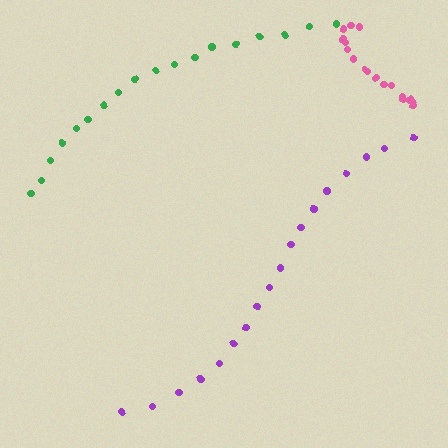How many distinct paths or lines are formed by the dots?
There are 3 distinct paths.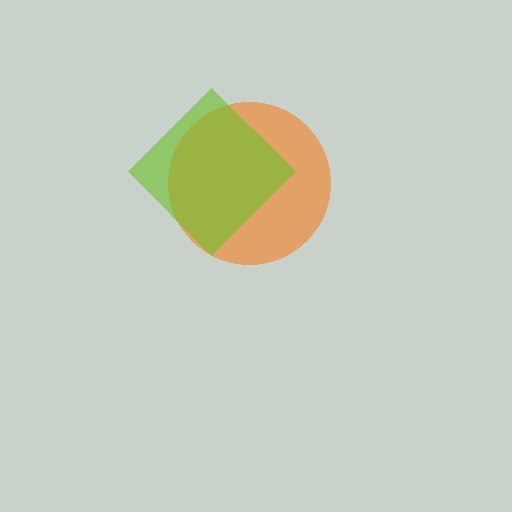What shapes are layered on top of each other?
The layered shapes are: an orange circle, a lime diamond.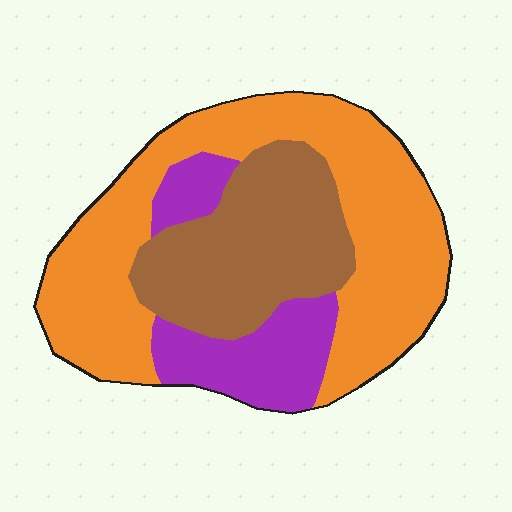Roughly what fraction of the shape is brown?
Brown covers roughly 30% of the shape.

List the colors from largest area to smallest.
From largest to smallest: orange, brown, purple.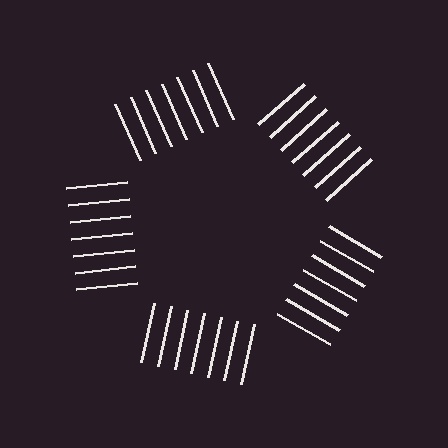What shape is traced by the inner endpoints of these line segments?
An illusory pentagon — the line segments terminate on its edges but no continuous stroke is drawn.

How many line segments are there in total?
35 — 7 along each of the 5 edges.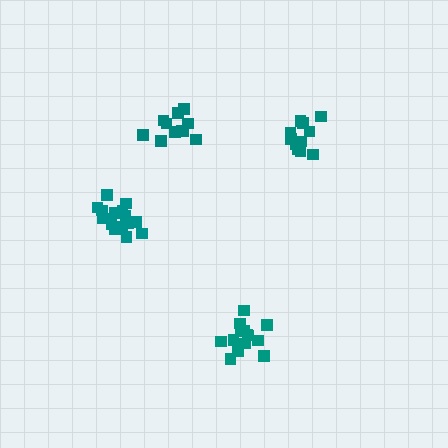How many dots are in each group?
Group 1: 11 dots, Group 2: 14 dots, Group 3: 16 dots, Group 4: 11 dots (52 total).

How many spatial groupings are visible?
There are 4 spatial groupings.